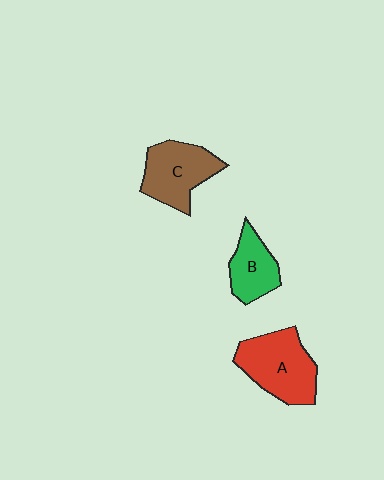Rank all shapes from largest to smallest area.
From largest to smallest: A (red), C (brown), B (green).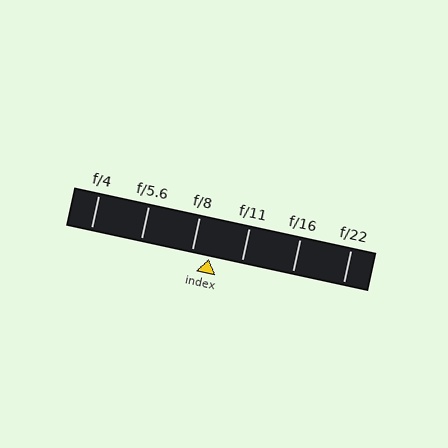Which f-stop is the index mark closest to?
The index mark is closest to f/8.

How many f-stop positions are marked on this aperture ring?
There are 6 f-stop positions marked.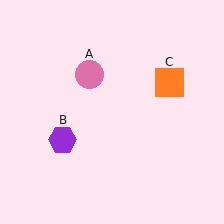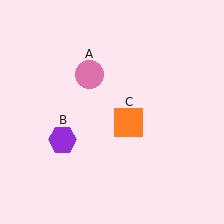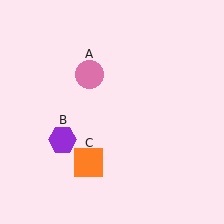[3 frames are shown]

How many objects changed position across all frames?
1 object changed position: orange square (object C).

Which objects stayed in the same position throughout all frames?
Pink circle (object A) and purple hexagon (object B) remained stationary.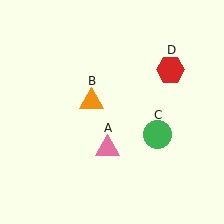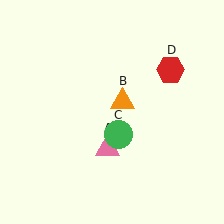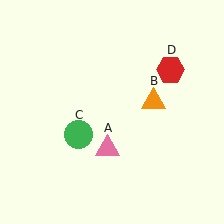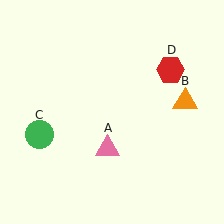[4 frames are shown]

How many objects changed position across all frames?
2 objects changed position: orange triangle (object B), green circle (object C).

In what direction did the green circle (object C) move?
The green circle (object C) moved left.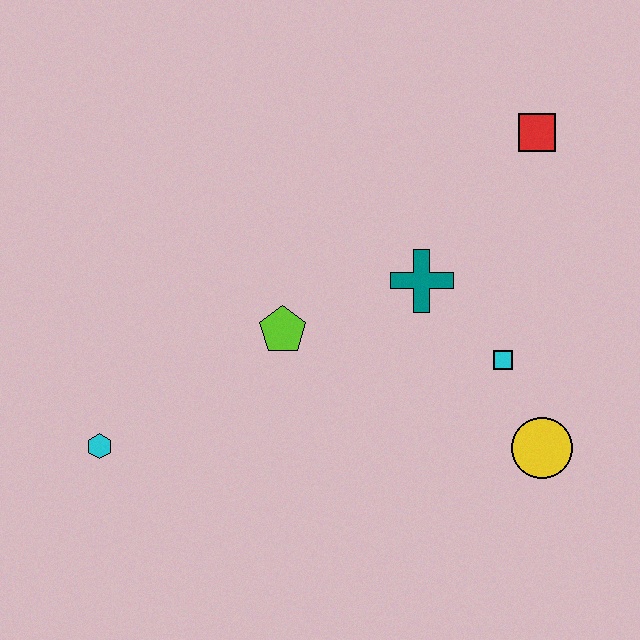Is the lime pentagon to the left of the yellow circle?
Yes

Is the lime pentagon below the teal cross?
Yes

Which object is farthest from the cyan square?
The cyan hexagon is farthest from the cyan square.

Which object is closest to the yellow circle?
The cyan square is closest to the yellow circle.